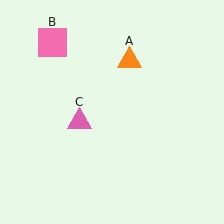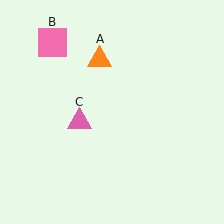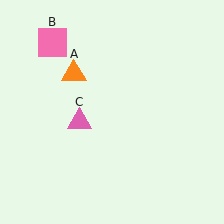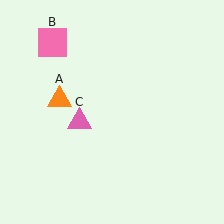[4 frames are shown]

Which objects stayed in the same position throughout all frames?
Pink square (object B) and pink triangle (object C) remained stationary.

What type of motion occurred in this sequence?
The orange triangle (object A) rotated counterclockwise around the center of the scene.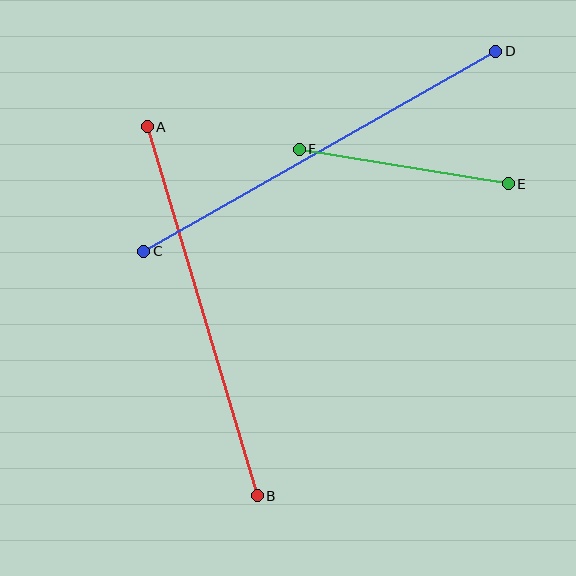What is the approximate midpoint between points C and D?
The midpoint is at approximately (320, 151) pixels.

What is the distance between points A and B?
The distance is approximately 385 pixels.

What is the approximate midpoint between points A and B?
The midpoint is at approximately (202, 311) pixels.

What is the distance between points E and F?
The distance is approximately 212 pixels.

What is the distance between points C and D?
The distance is approximately 405 pixels.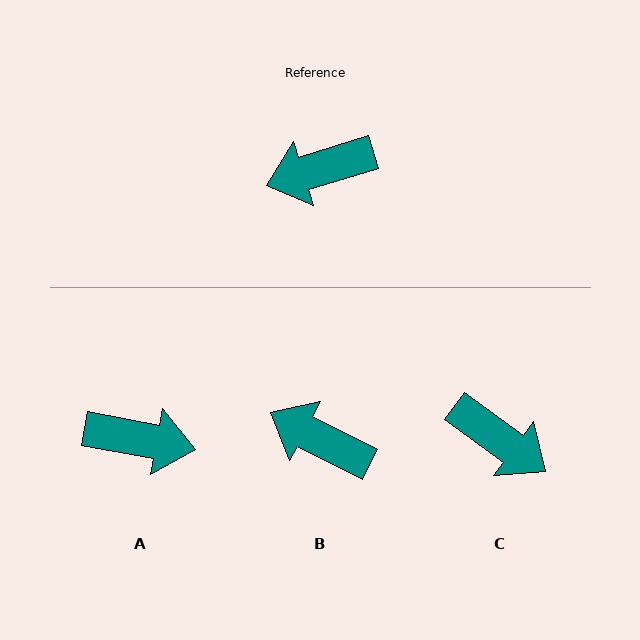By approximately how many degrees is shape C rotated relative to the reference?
Approximately 127 degrees counter-clockwise.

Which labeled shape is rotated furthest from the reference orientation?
A, about 152 degrees away.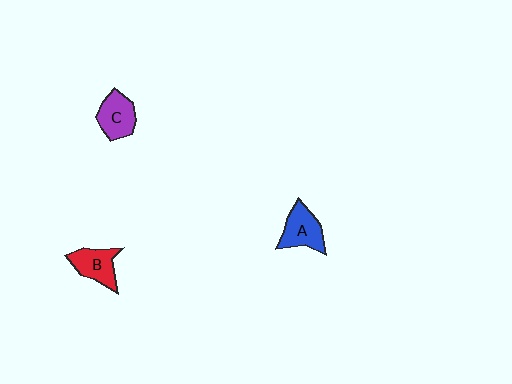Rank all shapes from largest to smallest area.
From largest to smallest: A (blue), C (purple), B (red).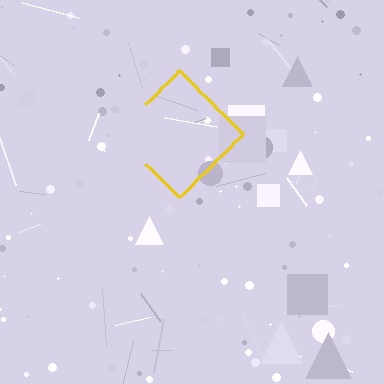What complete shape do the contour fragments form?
The contour fragments form a diamond.